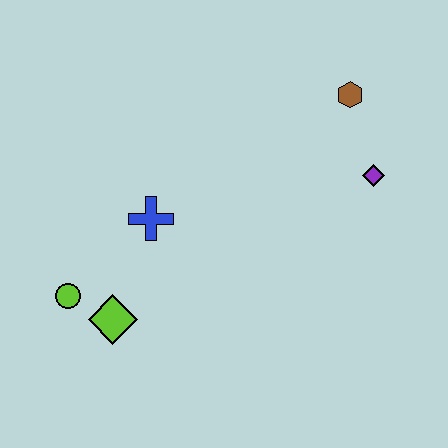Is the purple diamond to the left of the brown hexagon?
No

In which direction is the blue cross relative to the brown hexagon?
The blue cross is to the left of the brown hexagon.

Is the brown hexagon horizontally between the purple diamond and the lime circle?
Yes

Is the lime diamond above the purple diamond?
No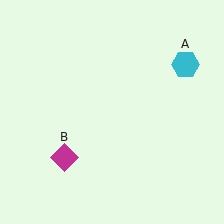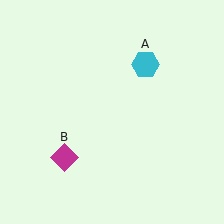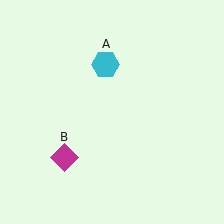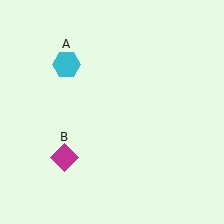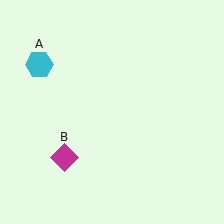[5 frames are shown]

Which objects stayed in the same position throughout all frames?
Magenta diamond (object B) remained stationary.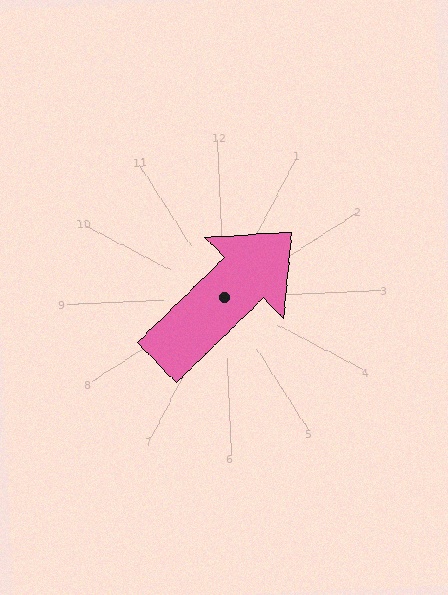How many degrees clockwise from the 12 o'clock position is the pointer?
Approximately 49 degrees.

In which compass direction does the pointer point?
Northeast.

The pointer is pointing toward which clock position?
Roughly 2 o'clock.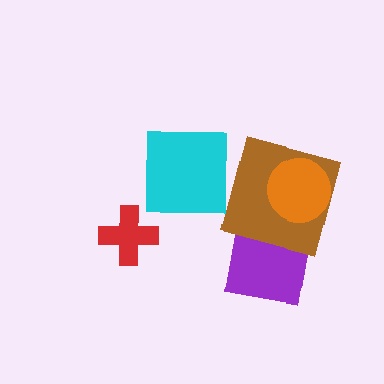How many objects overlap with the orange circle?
1 object overlaps with the orange circle.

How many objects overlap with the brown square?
2 objects overlap with the brown square.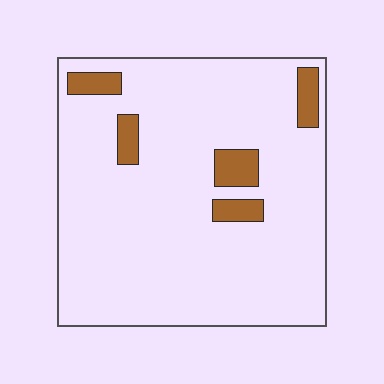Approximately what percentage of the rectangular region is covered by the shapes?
Approximately 10%.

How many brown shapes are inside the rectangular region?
5.